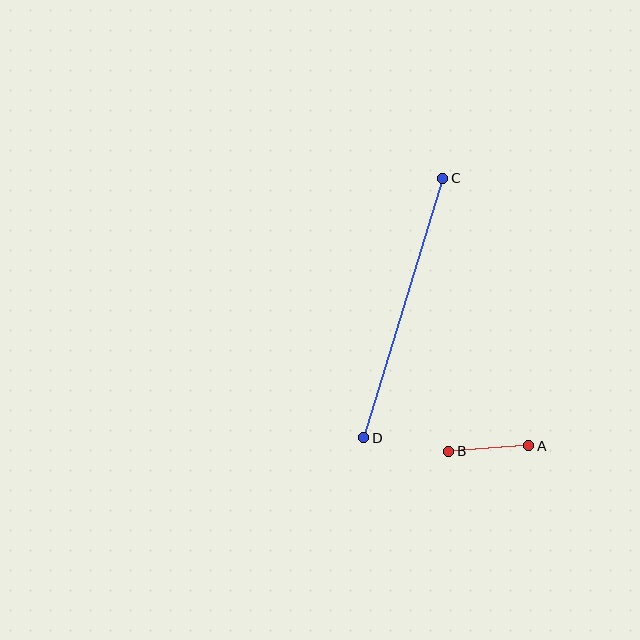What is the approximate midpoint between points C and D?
The midpoint is at approximately (403, 308) pixels.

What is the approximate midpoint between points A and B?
The midpoint is at approximately (489, 449) pixels.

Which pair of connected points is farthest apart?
Points C and D are farthest apart.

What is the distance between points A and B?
The distance is approximately 81 pixels.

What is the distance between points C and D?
The distance is approximately 271 pixels.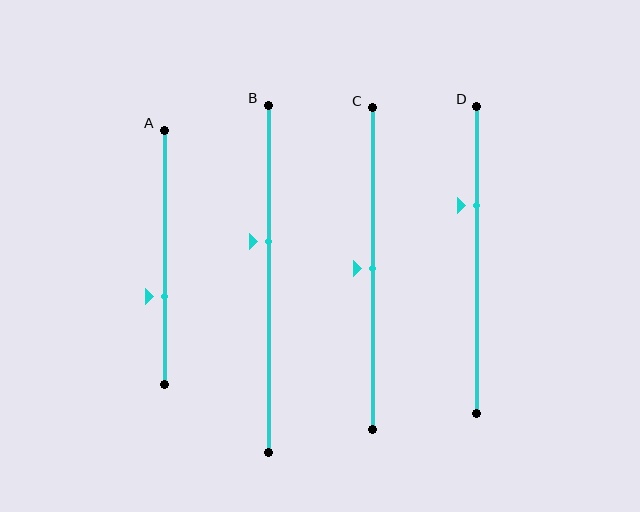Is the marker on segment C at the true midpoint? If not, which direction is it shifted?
Yes, the marker on segment C is at the true midpoint.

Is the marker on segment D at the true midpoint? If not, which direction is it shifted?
No, the marker on segment D is shifted upward by about 18% of the segment length.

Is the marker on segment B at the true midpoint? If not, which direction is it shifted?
No, the marker on segment B is shifted upward by about 11% of the segment length.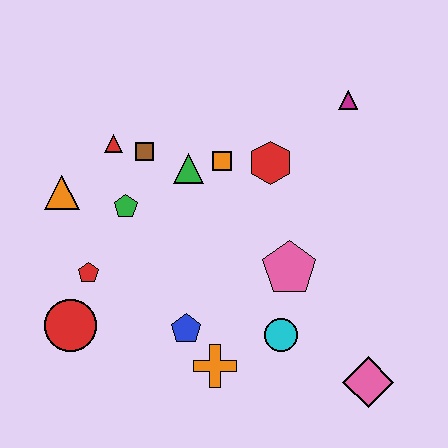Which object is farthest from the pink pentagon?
The orange triangle is farthest from the pink pentagon.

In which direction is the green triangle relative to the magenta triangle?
The green triangle is to the left of the magenta triangle.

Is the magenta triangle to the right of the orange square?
Yes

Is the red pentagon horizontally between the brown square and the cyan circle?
No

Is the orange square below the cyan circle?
No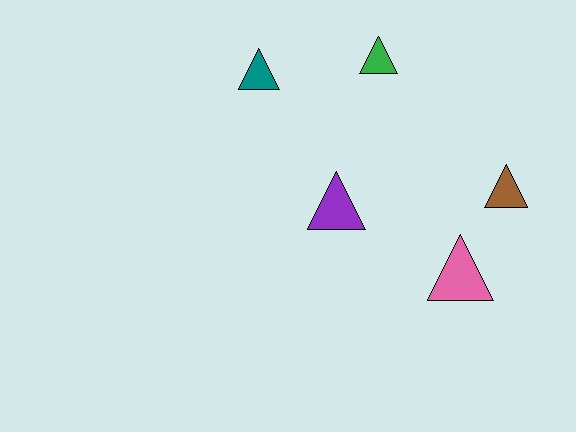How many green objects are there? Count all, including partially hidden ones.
There is 1 green object.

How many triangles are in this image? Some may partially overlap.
There are 5 triangles.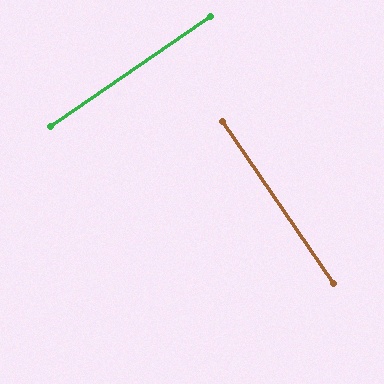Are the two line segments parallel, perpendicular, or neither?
Perpendicular — they meet at approximately 90°.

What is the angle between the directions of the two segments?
Approximately 90 degrees.